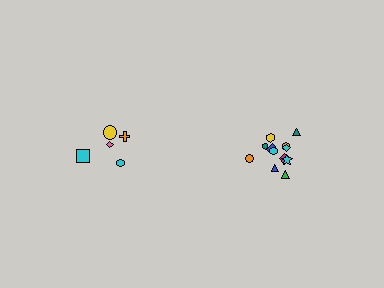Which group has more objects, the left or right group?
The right group.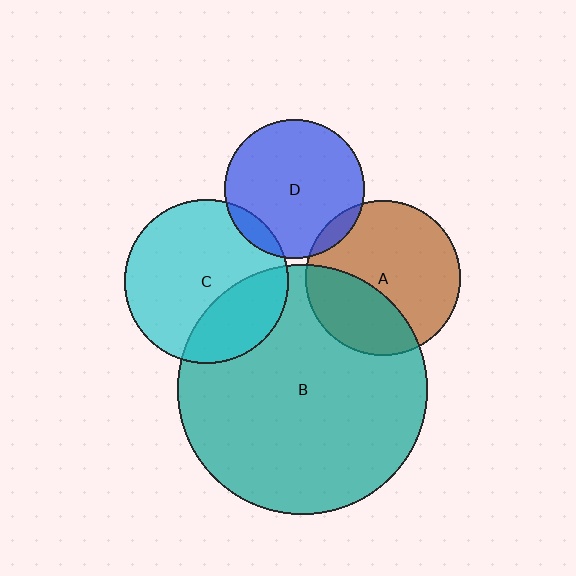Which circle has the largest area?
Circle B (teal).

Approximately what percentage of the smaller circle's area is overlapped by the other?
Approximately 30%.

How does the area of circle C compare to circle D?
Approximately 1.4 times.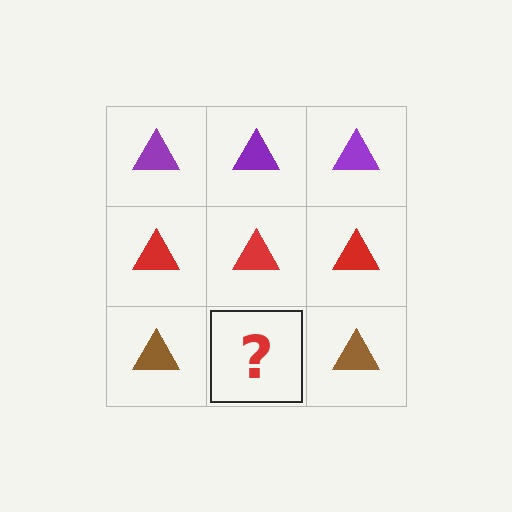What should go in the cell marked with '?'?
The missing cell should contain a brown triangle.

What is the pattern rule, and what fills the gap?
The rule is that each row has a consistent color. The gap should be filled with a brown triangle.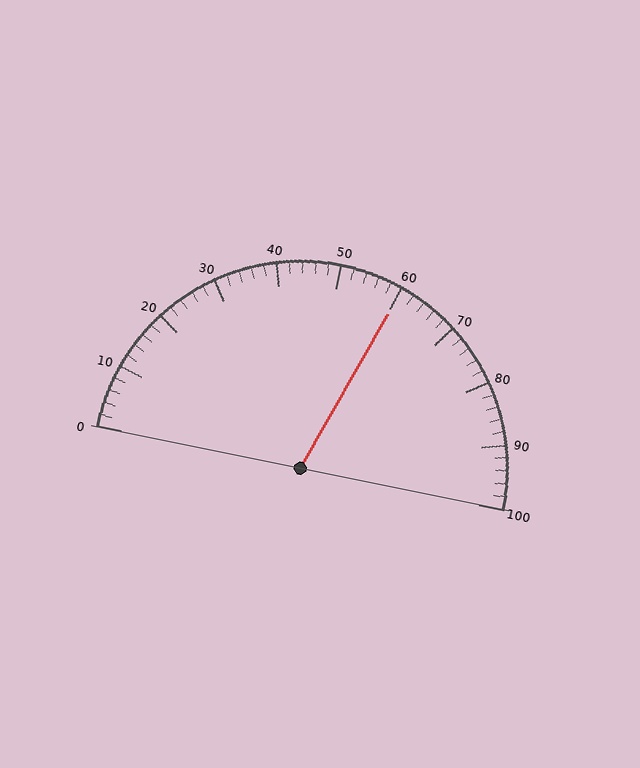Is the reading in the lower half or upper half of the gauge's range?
The reading is in the upper half of the range (0 to 100).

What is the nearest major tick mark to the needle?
The nearest major tick mark is 60.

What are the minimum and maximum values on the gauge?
The gauge ranges from 0 to 100.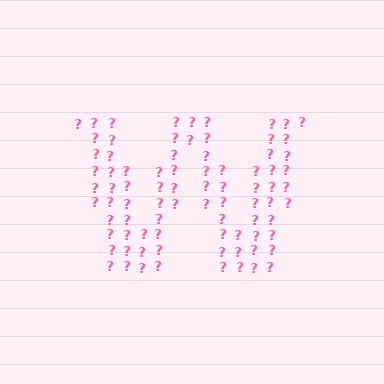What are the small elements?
The small elements are question marks.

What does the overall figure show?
The overall figure shows the letter W.